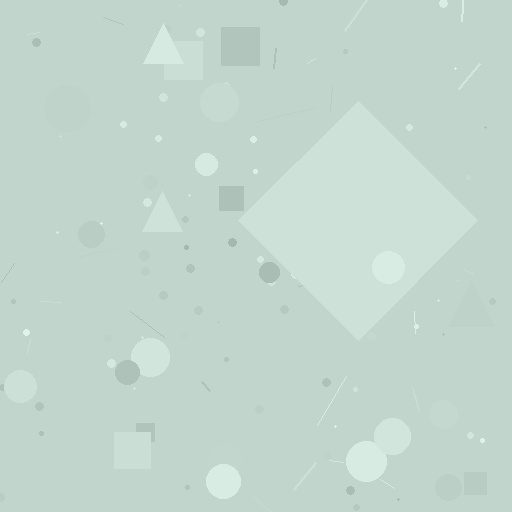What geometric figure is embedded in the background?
A diamond is embedded in the background.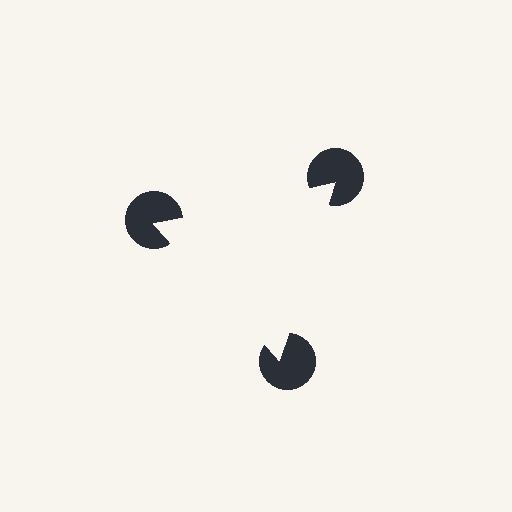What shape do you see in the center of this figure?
An illusory triangle — its edges are inferred from the aligned wedge cuts in the pac-man discs, not physically drawn.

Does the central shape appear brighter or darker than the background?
It typically appears slightly brighter than the background, even though no actual brightness change is drawn.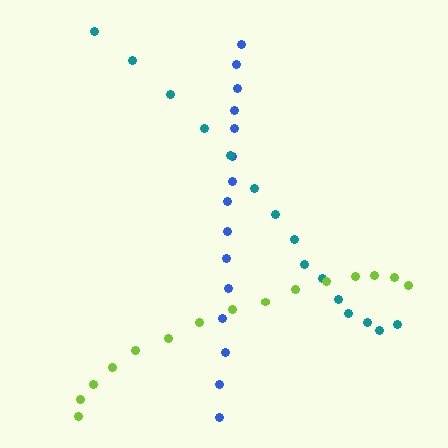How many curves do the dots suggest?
There are 3 distinct paths.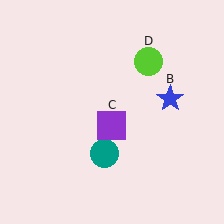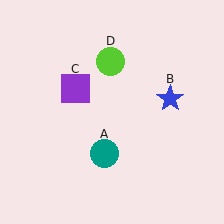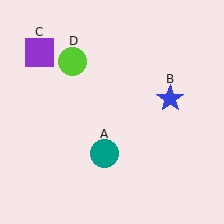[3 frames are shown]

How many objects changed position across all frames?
2 objects changed position: purple square (object C), lime circle (object D).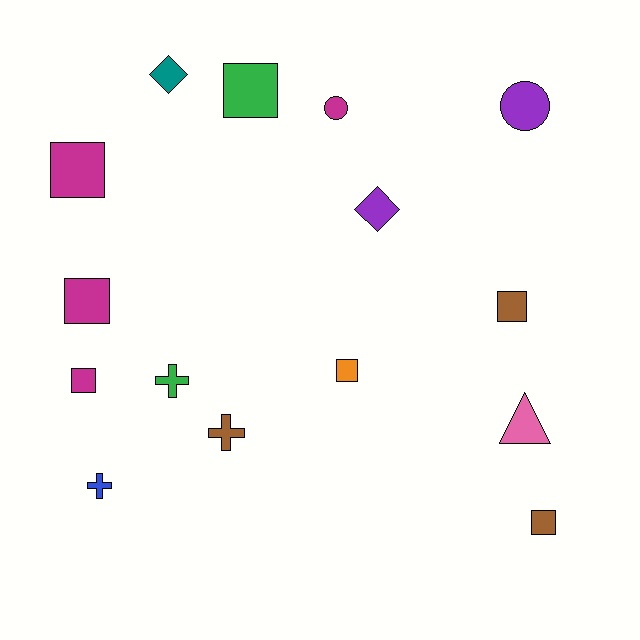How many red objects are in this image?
There are no red objects.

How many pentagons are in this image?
There are no pentagons.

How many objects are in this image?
There are 15 objects.